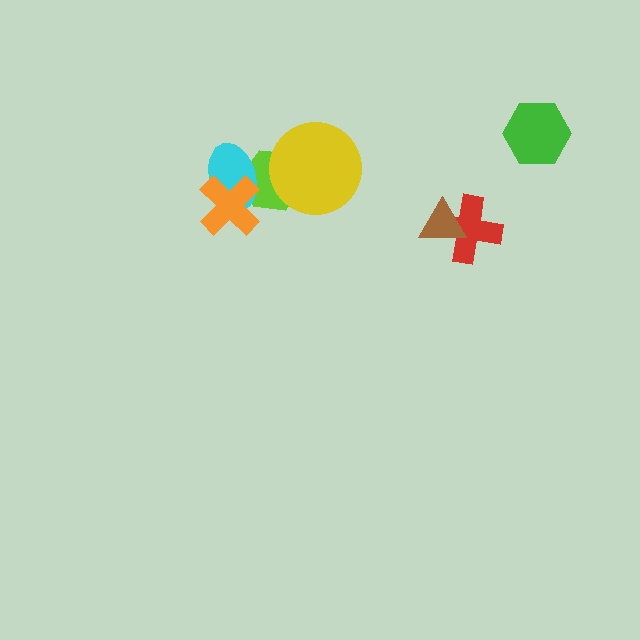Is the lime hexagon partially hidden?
Yes, it is partially covered by another shape.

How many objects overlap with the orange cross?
2 objects overlap with the orange cross.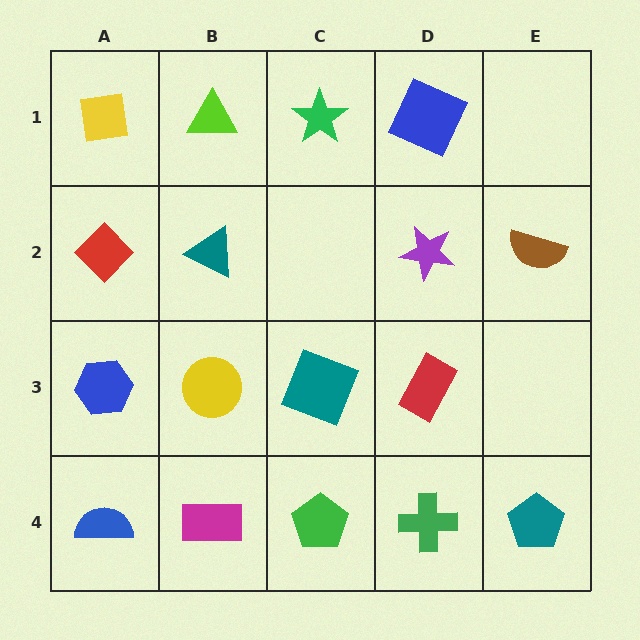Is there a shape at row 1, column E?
No, that cell is empty.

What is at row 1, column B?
A lime triangle.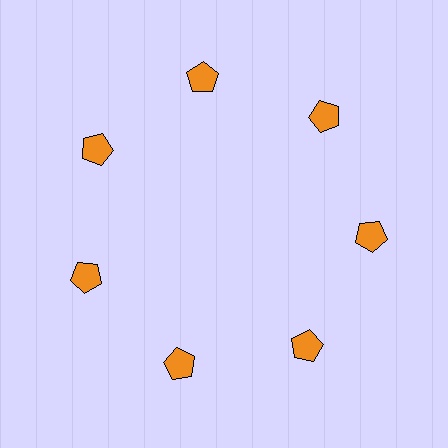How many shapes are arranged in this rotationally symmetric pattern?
There are 7 shapes, arranged in 7 groups of 1.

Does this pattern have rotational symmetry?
Yes, this pattern has 7-fold rotational symmetry. It looks the same after rotating 51 degrees around the center.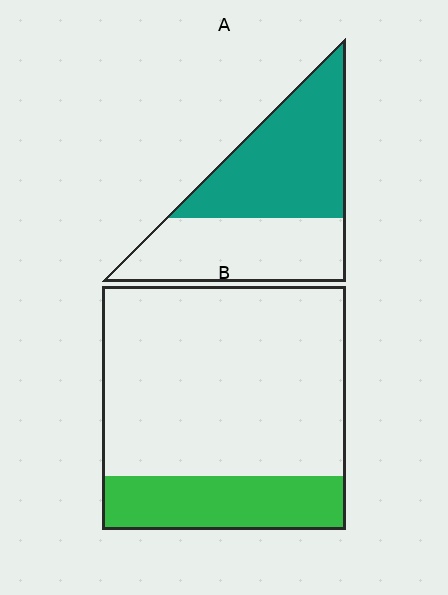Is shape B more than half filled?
No.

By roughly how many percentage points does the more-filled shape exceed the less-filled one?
By roughly 30 percentage points (A over B).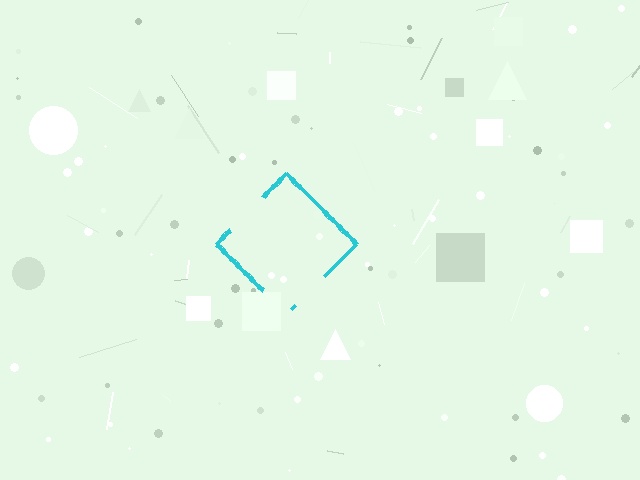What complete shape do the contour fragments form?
The contour fragments form a diamond.